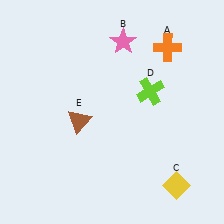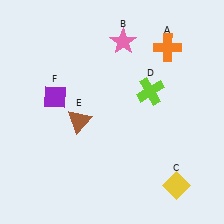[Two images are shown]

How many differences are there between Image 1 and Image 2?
There is 1 difference between the two images.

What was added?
A purple diamond (F) was added in Image 2.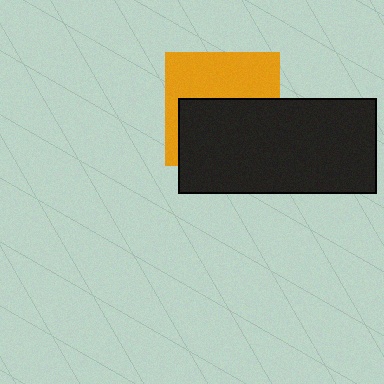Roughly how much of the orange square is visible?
About half of it is visible (roughly 47%).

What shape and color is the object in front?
The object in front is a black rectangle.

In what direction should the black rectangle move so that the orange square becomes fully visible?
The black rectangle should move down. That is the shortest direction to clear the overlap and leave the orange square fully visible.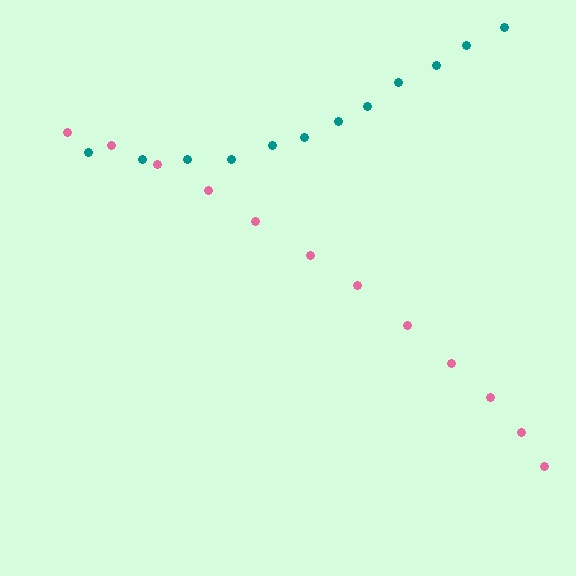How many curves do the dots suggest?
There are 2 distinct paths.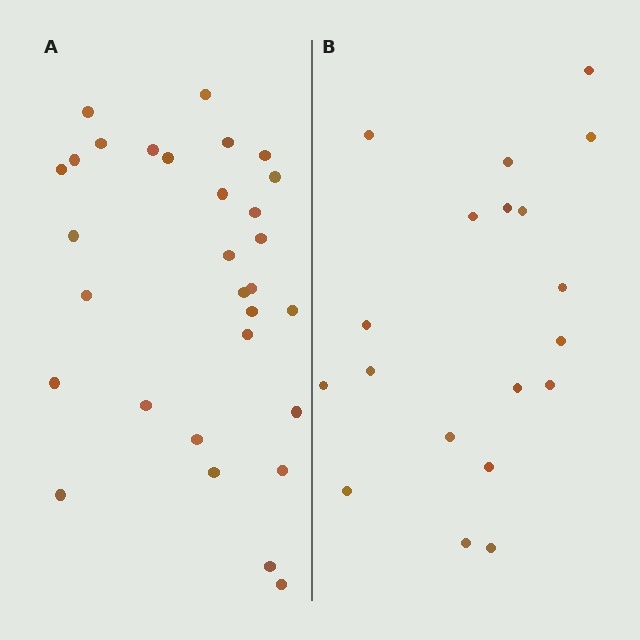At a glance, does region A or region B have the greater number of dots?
Region A (the left region) has more dots.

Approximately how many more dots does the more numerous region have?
Region A has roughly 12 or so more dots than region B.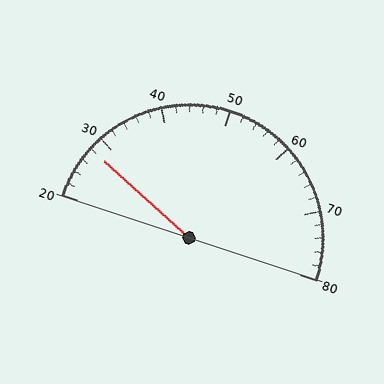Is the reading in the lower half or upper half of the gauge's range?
The reading is in the lower half of the range (20 to 80).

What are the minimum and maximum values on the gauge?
The gauge ranges from 20 to 80.